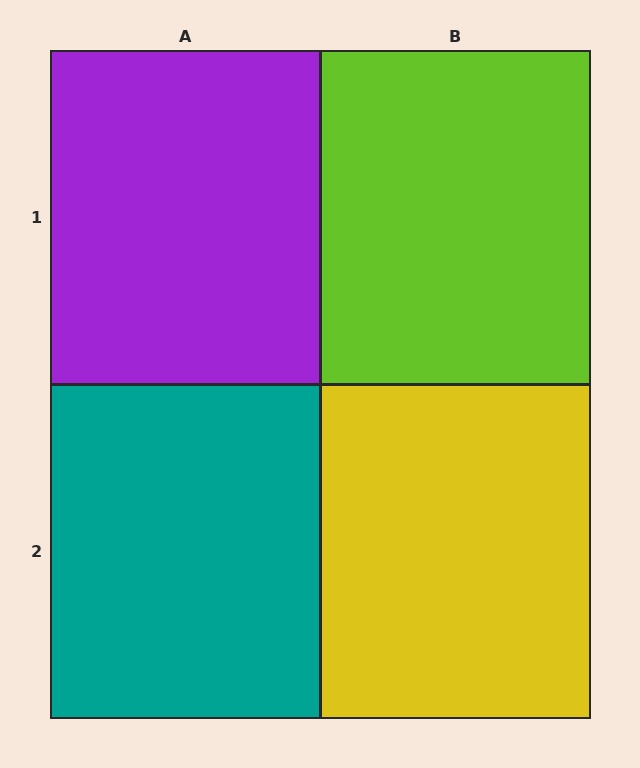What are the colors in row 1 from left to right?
Purple, lime.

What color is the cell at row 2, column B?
Yellow.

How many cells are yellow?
1 cell is yellow.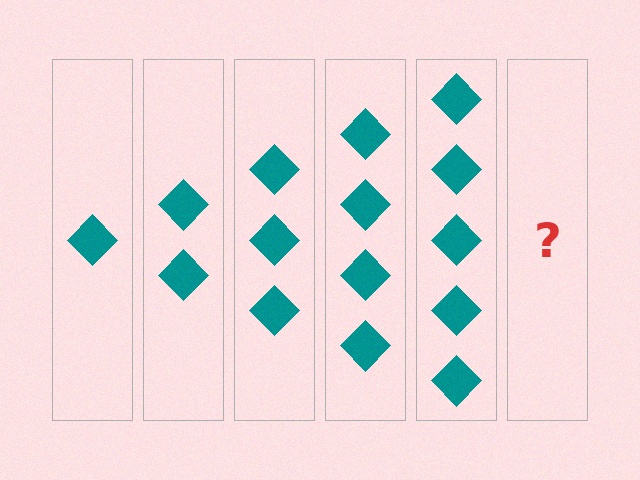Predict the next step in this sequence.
The next step is 6 diamonds.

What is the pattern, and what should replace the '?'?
The pattern is that each step adds one more diamond. The '?' should be 6 diamonds.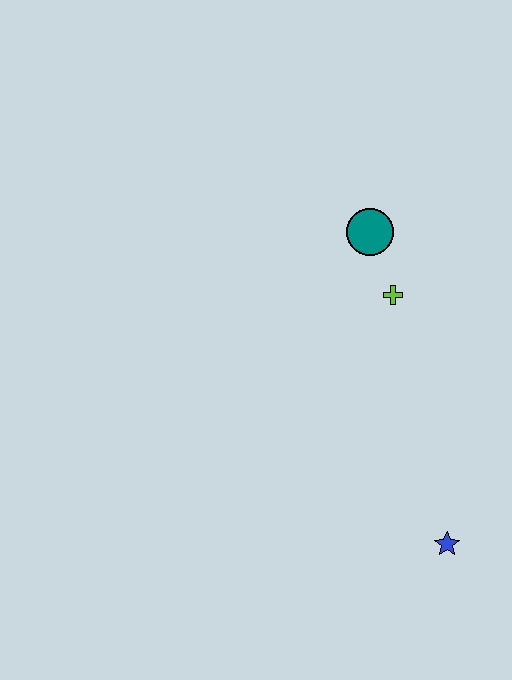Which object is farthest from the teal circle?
The blue star is farthest from the teal circle.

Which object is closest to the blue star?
The lime cross is closest to the blue star.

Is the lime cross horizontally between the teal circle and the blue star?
Yes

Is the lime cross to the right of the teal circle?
Yes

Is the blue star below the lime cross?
Yes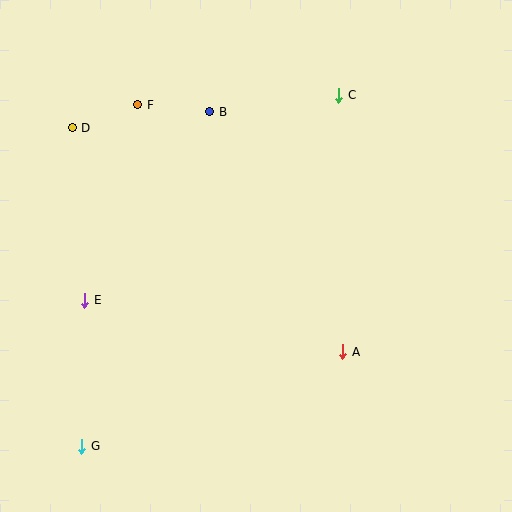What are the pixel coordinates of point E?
Point E is at (85, 301).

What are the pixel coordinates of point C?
Point C is at (339, 95).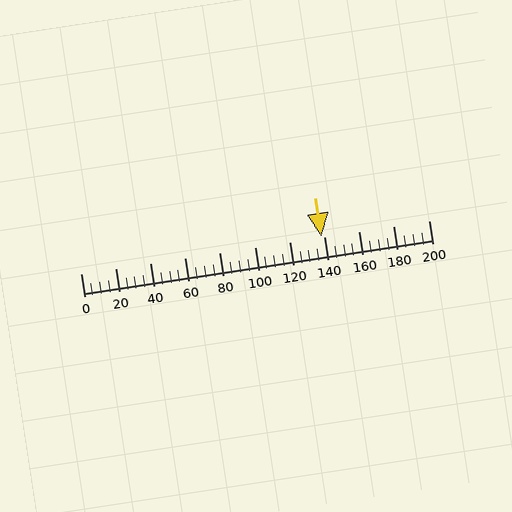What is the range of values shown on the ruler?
The ruler shows values from 0 to 200.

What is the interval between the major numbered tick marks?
The major tick marks are spaced 20 units apart.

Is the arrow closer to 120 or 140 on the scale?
The arrow is closer to 140.